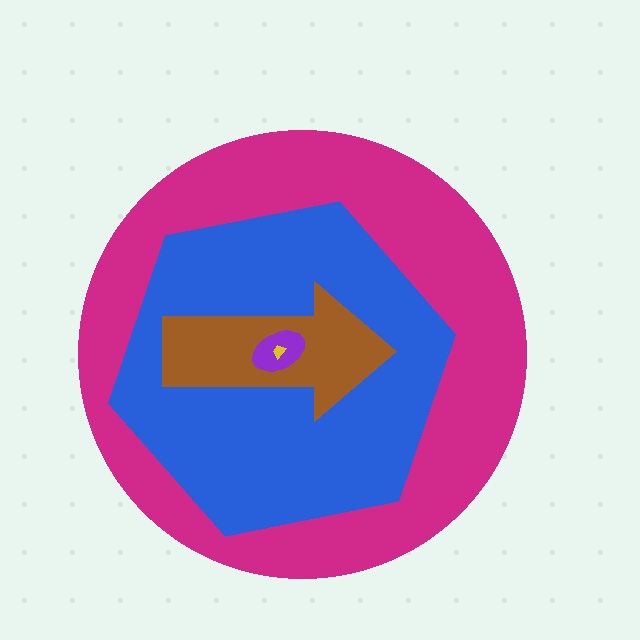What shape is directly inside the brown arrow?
The purple ellipse.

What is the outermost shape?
The magenta circle.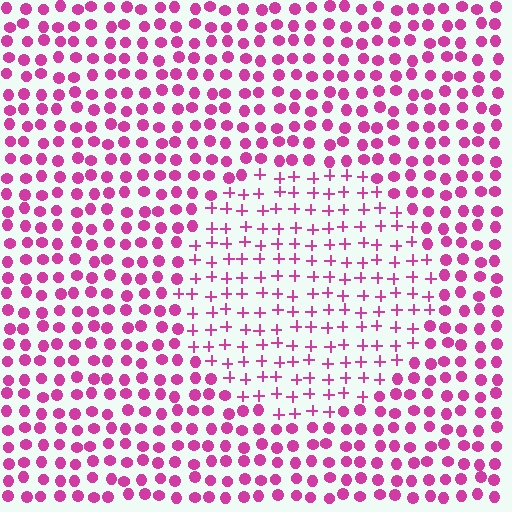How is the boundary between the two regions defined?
The boundary is defined by a change in element shape: plus signs inside vs. circles outside. All elements share the same color and spacing.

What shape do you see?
I see a circle.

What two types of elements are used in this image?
The image uses plus signs inside the circle region and circles outside it.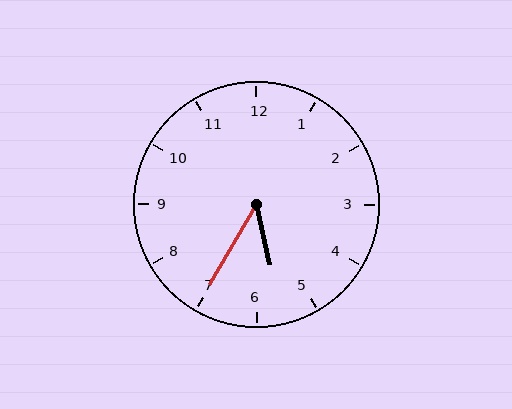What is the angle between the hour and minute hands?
Approximately 42 degrees.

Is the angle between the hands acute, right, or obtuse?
It is acute.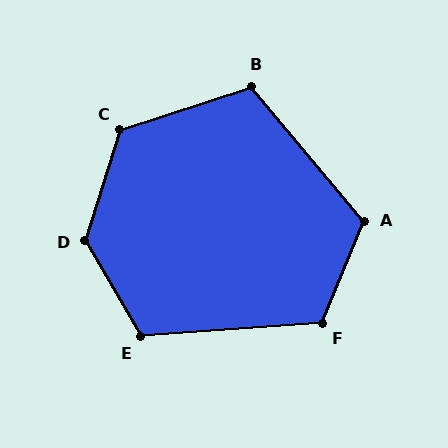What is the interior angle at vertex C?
Approximately 126 degrees (obtuse).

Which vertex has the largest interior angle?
D, at approximately 132 degrees.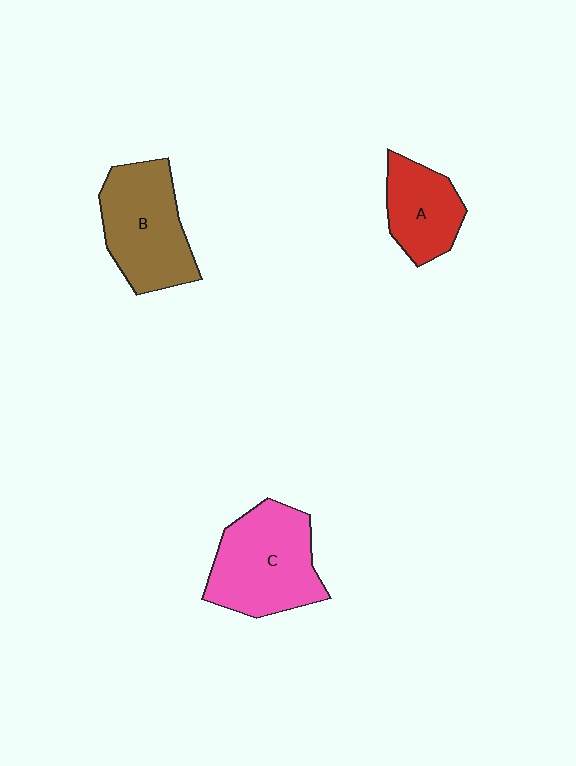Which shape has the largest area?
Shape C (pink).